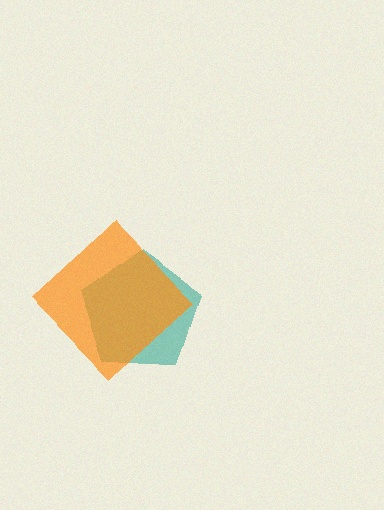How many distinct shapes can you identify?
There are 2 distinct shapes: a teal pentagon, an orange diamond.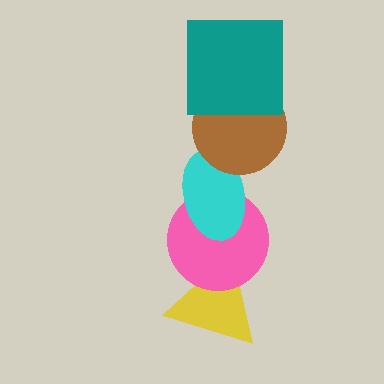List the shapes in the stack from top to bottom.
From top to bottom: the teal square, the brown circle, the cyan ellipse, the pink circle, the yellow triangle.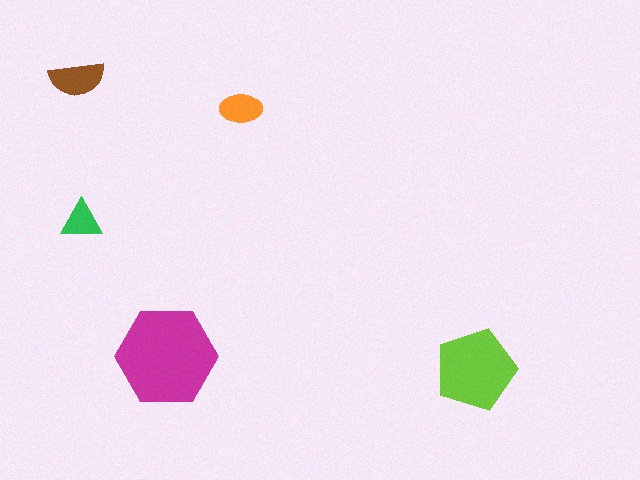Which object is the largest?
The magenta hexagon.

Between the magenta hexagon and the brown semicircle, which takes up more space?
The magenta hexagon.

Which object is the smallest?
The green triangle.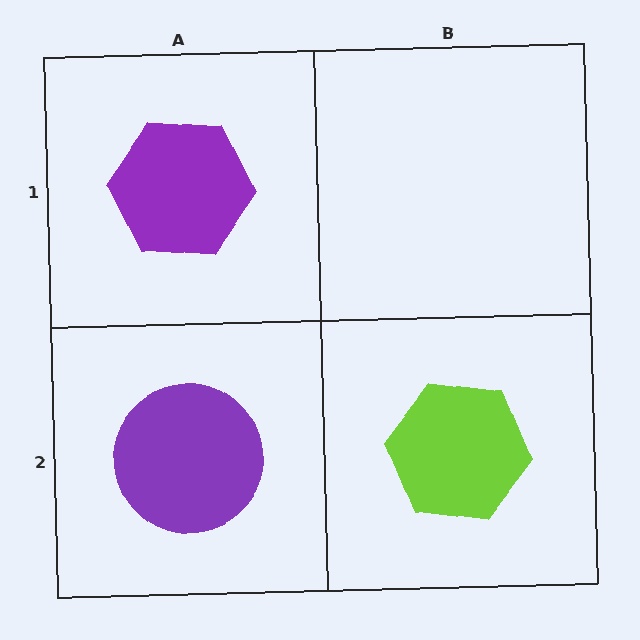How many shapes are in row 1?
1 shape.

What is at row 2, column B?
A lime hexagon.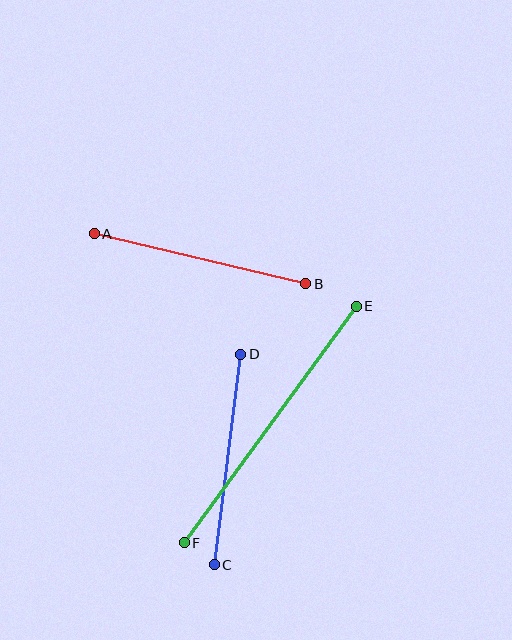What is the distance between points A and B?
The distance is approximately 217 pixels.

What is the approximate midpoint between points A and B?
The midpoint is at approximately (200, 259) pixels.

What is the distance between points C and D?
The distance is approximately 212 pixels.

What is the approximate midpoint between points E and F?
The midpoint is at approximately (270, 425) pixels.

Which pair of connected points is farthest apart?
Points E and F are farthest apart.